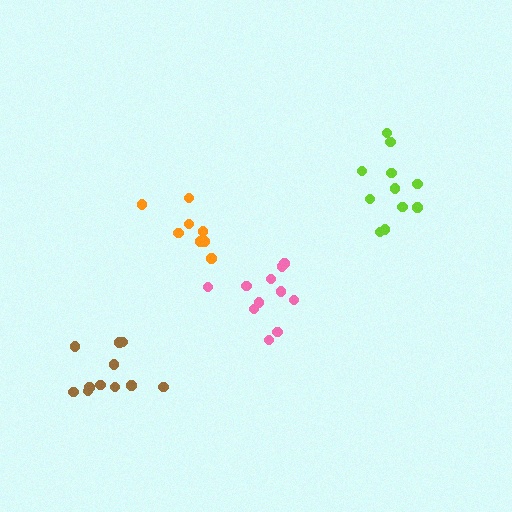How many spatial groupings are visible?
There are 4 spatial groupings.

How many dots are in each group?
Group 1: 11 dots, Group 2: 11 dots, Group 3: 8 dots, Group 4: 11 dots (41 total).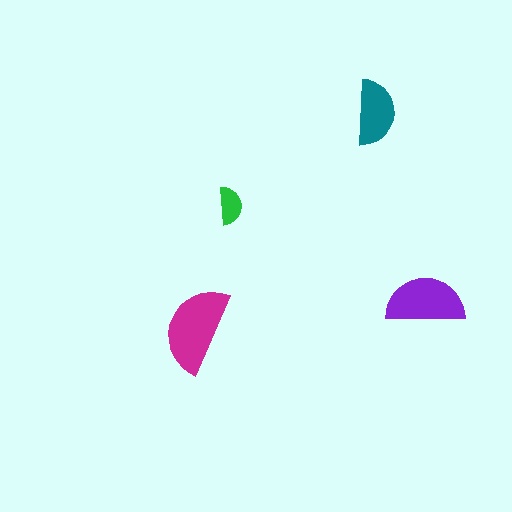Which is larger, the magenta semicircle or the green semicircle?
The magenta one.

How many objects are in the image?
There are 4 objects in the image.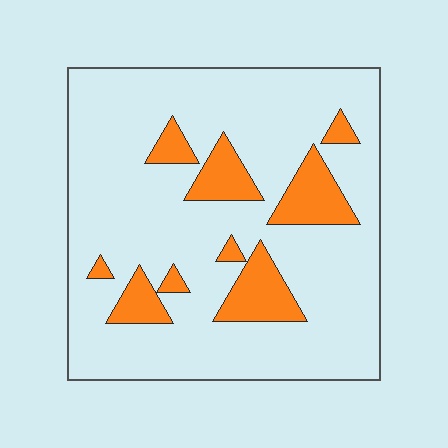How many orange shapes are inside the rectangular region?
9.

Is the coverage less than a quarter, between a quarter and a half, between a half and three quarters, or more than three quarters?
Less than a quarter.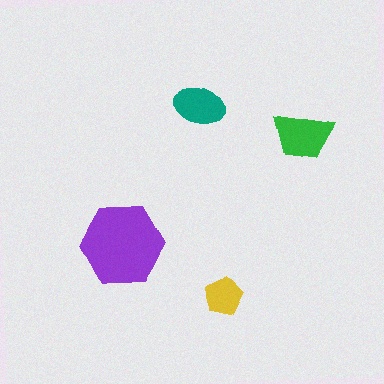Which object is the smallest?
The yellow pentagon.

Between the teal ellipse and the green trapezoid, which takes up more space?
The green trapezoid.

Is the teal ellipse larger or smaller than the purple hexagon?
Smaller.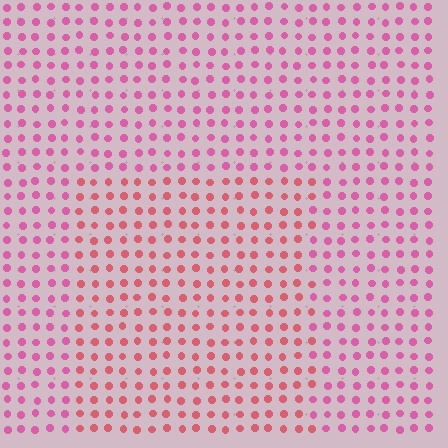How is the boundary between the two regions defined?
The boundary is defined purely by a slight shift in hue (about 27 degrees). Spacing, size, and orientation are identical on both sides.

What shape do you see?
I see a rectangle.